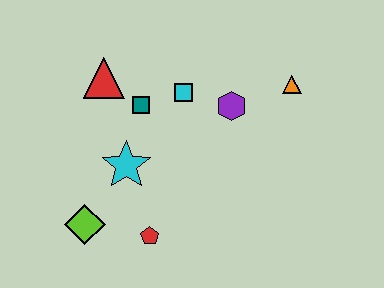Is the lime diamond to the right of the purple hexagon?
No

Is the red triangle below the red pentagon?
No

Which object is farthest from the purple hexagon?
The lime diamond is farthest from the purple hexagon.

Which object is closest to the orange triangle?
The purple hexagon is closest to the orange triangle.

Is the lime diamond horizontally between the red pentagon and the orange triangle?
No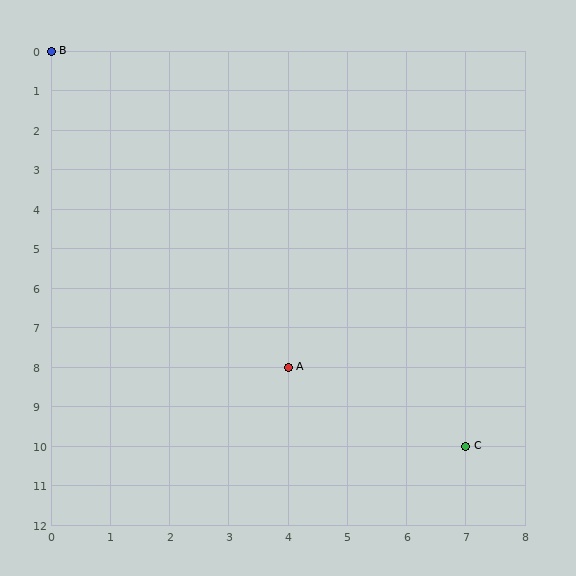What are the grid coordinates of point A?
Point A is at grid coordinates (4, 8).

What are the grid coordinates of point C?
Point C is at grid coordinates (7, 10).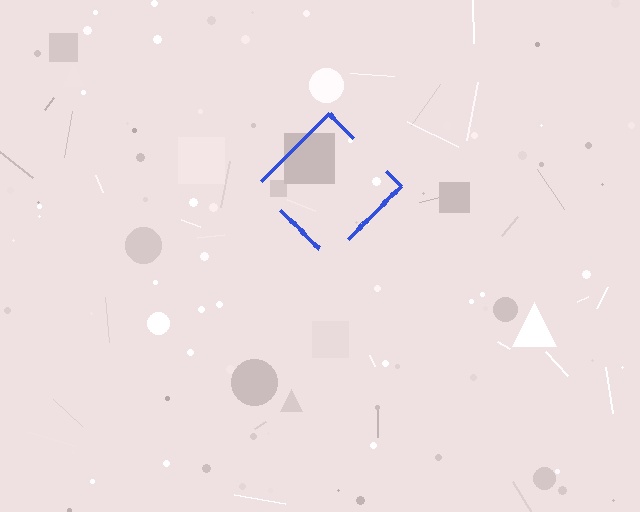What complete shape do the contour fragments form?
The contour fragments form a diamond.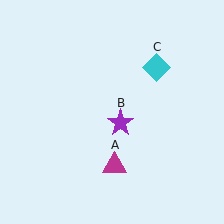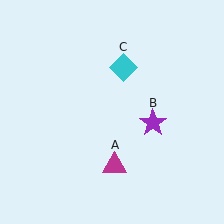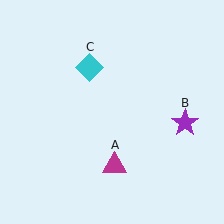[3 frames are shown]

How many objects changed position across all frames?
2 objects changed position: purple star (object B), cyan diamond (object C).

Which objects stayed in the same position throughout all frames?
Magenta triangle (object A) remained stationary.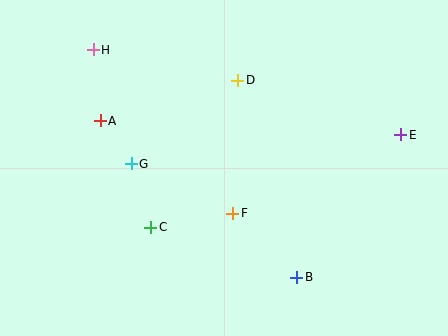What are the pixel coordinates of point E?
Point E is at (401, 135).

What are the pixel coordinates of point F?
Point F is at (233, 213).